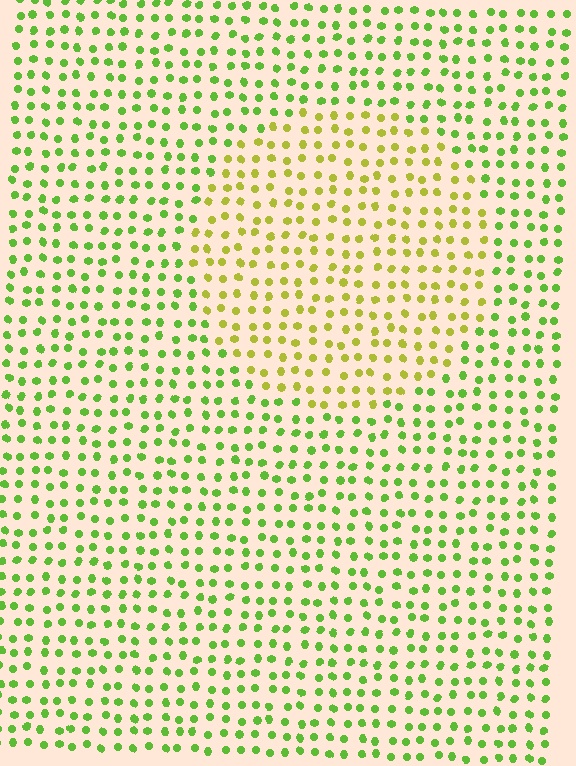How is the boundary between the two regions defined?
The boundary is defined purely by a slight shift in hue (about 36 degrees). Spacing, size, and orientation are identical on both sides.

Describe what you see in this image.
The image is filled with small lime elements in a uniform arrangement. A circle-shaped region is visible where the elements are tinted to a slightly different hue, forming a subtle color boundary.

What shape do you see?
I see a circle.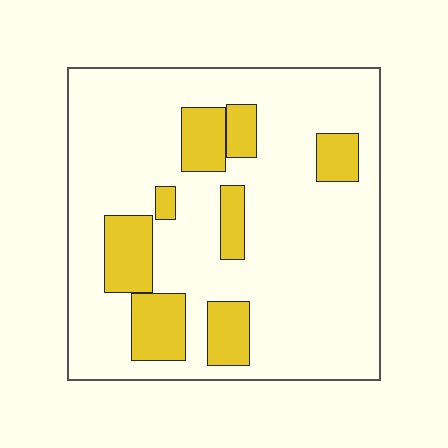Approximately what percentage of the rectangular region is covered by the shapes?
Approximately 20%.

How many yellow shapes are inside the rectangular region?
8.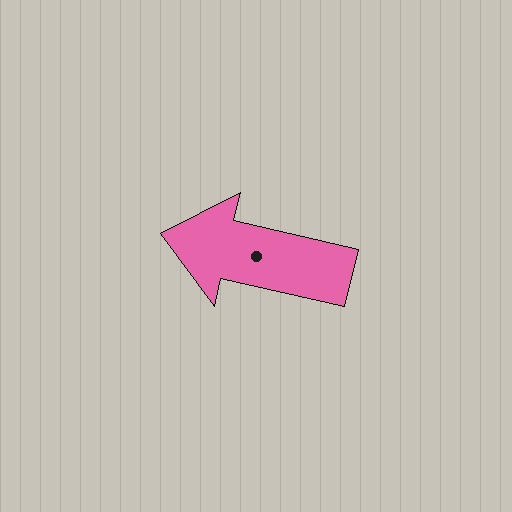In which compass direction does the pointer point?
West.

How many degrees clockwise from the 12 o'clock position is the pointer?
Approximately 283 degrees.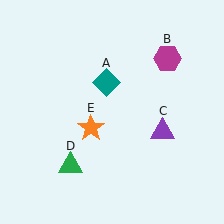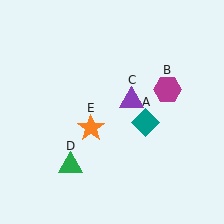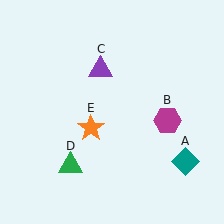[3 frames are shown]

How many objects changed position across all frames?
3 objects changed position: teal diamond (object A), magenta hexagon (object B), purple triangle (object C).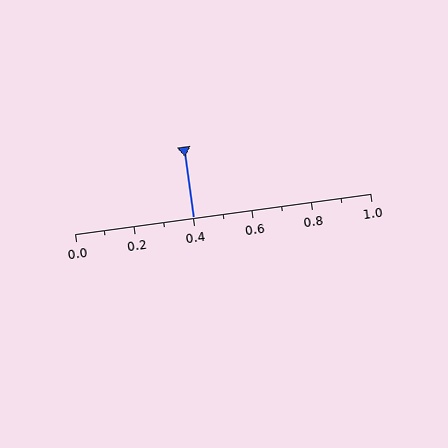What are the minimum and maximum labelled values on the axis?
The axis runs from 0.0 to 1.0.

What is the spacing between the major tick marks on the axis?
The major ticks are spaced 0.2 apart.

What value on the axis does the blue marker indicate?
The marker indicates approximately 0.4.